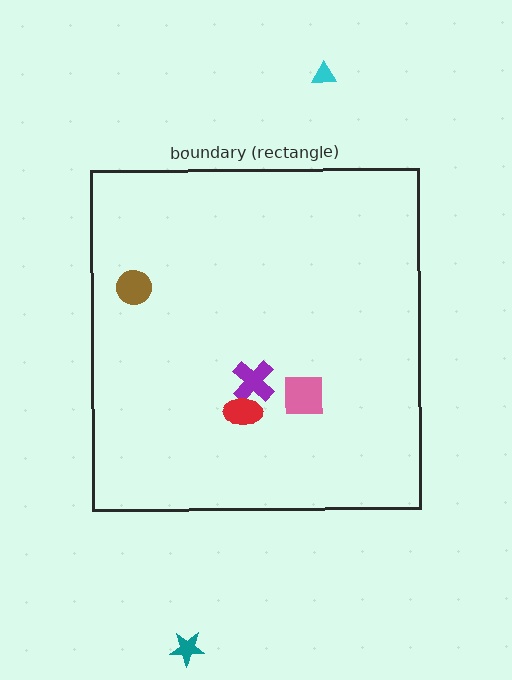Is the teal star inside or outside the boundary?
Outside.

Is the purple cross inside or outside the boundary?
Inside.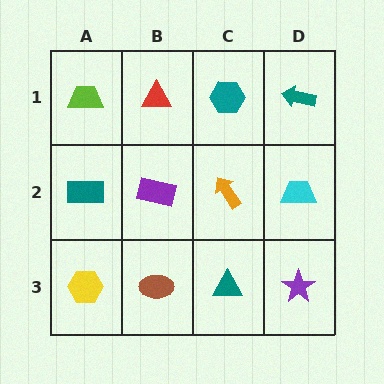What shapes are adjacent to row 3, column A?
A teal rectangle (row 2, column A), a brown ellipse (row 3, column B).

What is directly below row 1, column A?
A teal rectangle.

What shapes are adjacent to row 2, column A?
A lime trapezoid (row 1, column A), a yellow hexagon (row 3, column A), a purple rectangle (row 2, column B).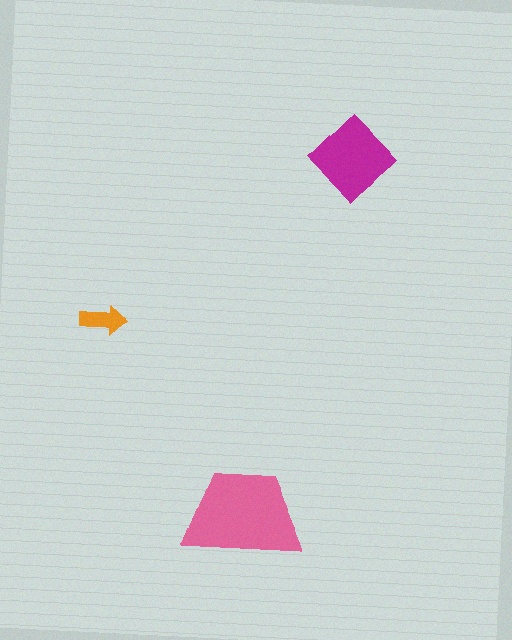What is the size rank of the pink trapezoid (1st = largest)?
1st.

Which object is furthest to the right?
The magenta diamond is rightmost.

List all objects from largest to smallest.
The pink trapezoid, the magenta diamond, the orange arrow.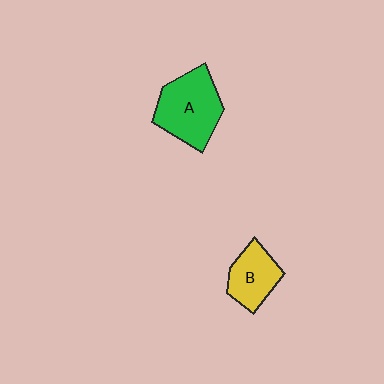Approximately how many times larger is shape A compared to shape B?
Approximately 1.5 times.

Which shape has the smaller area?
Shape B (yellow).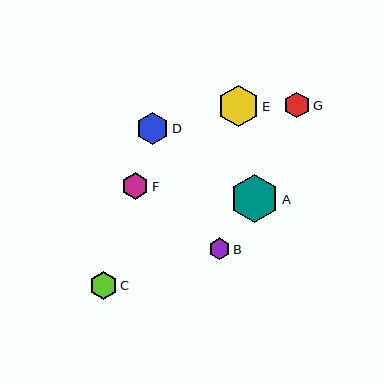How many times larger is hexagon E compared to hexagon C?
Hexagon E is approximately 1.5 times the size of hexagon C.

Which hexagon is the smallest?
Hexagon B is the smallest with a size of approximately 21 pixels.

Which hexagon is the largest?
Hexagon A is the largest with a size of approximately 48 pixels.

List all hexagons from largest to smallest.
From largest to smallest: A, E, D, C, F, G, B.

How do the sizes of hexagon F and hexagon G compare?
Hexagon F and hexagon G are approximately the same size.